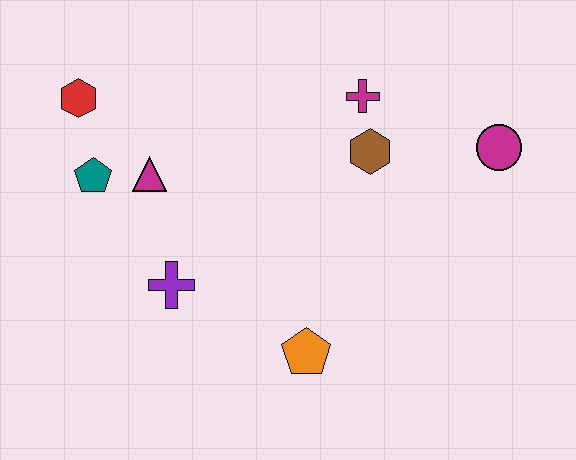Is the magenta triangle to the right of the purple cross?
No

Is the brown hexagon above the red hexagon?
No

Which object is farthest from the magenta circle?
The red hexagon is farthest from the magenta circle.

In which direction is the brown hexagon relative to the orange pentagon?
The brown hexagon is above the orange pentagon.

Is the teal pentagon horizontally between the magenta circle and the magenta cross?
No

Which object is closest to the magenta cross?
The brown hexagon is closest to the magenta cross.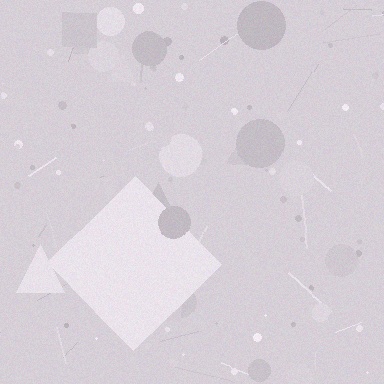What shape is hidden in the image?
A diamond is hidden in the image.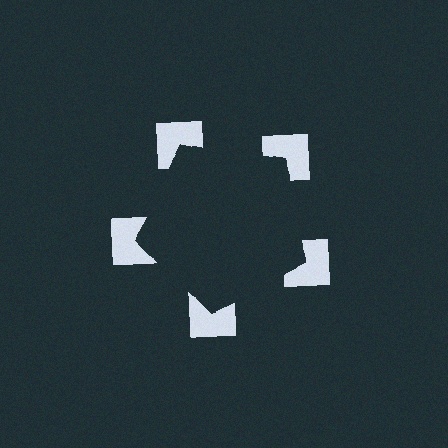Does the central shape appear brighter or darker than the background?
It typically appears slightly darker than the background, even though no actual brightness change is drawn.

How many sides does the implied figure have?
5 sides.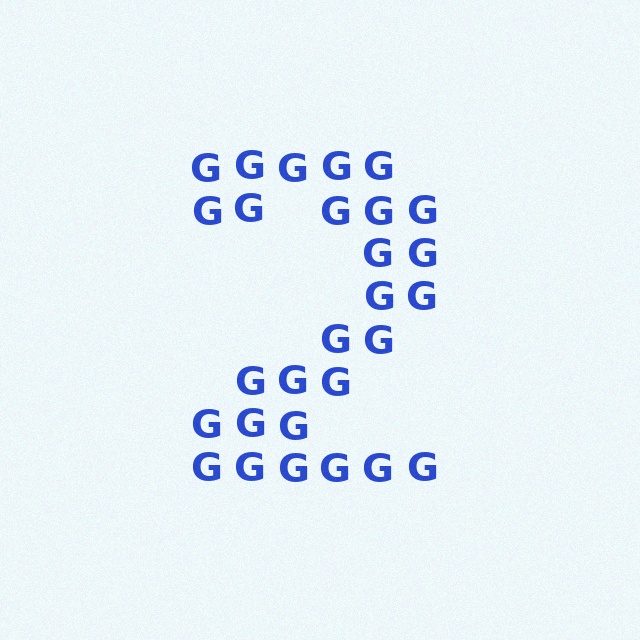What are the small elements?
The small elements are letter G's.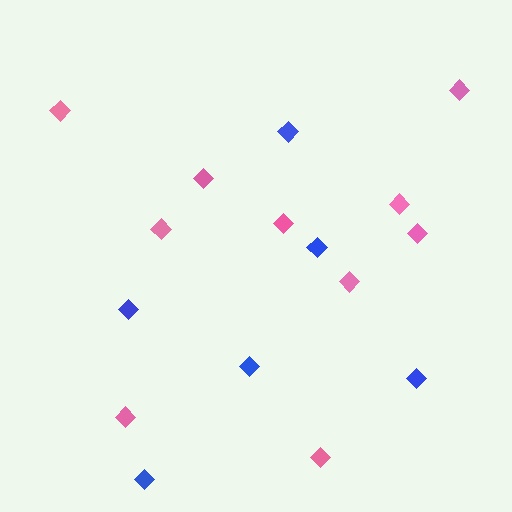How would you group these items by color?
There are 2 groups: one group of pink diamonds (10) and one group of blue diamonds (6).